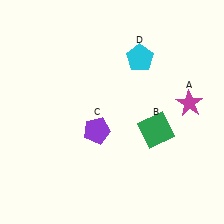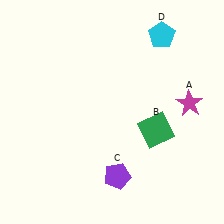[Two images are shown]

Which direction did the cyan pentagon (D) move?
The cyan pentagon (D) moved up.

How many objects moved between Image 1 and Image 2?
2 objects moved between the two images.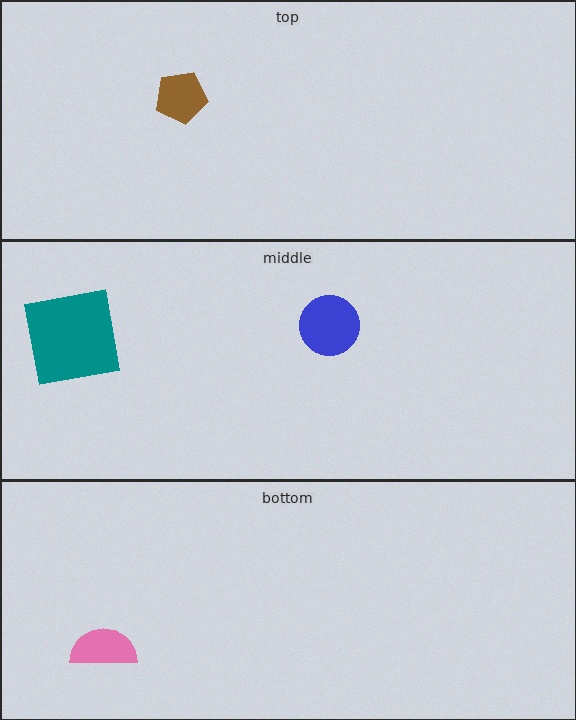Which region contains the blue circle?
The middle region.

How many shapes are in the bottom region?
1.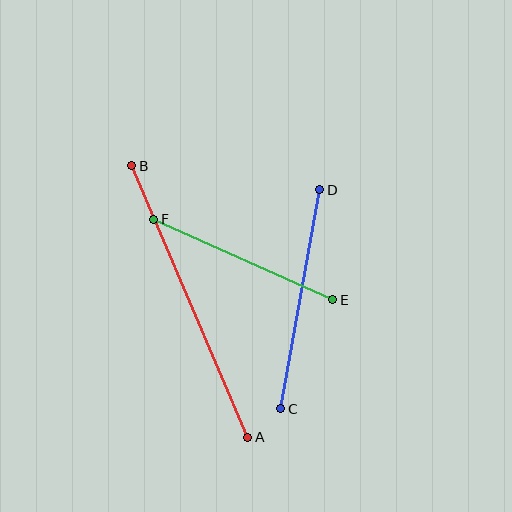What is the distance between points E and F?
The distance is approximately 196 pixels.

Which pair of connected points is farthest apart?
Points A and B are farthest apart.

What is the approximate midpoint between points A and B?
The midpoint is at approximately (190, 301) pixels.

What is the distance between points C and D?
The distance is approximately 223 pixels.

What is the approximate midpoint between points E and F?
The midpoint is at approximately (243, 259) pixels.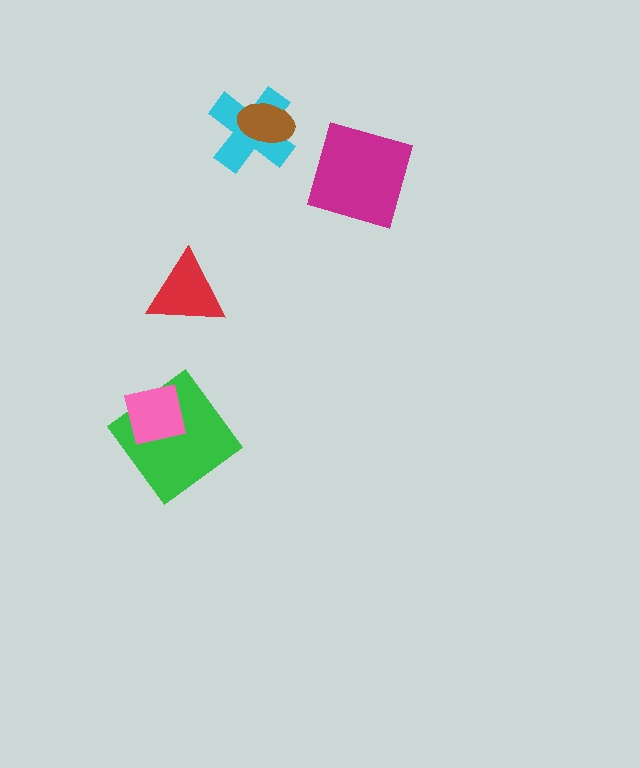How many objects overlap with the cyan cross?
1 object overlaps with the cyan cross.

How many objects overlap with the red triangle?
0 objects overlap with the red triangle.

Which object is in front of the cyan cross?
The brown ellipse is in front of the cyan cross.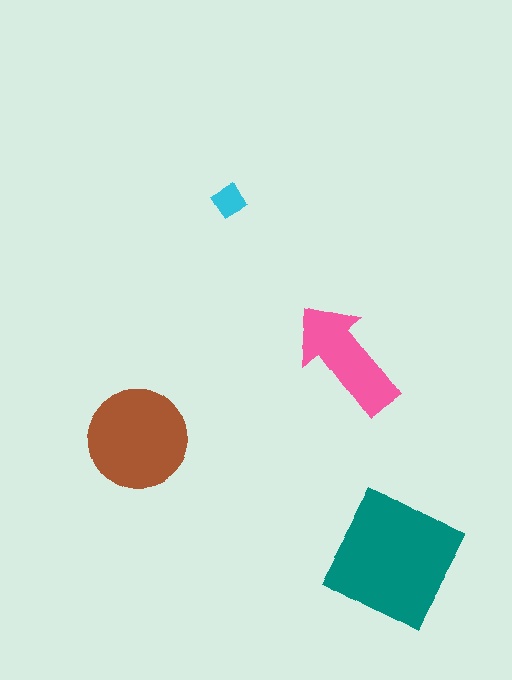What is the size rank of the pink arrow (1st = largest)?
3rd.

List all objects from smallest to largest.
The cyan diamond, the pink arrow, the brown circle, the teal square.